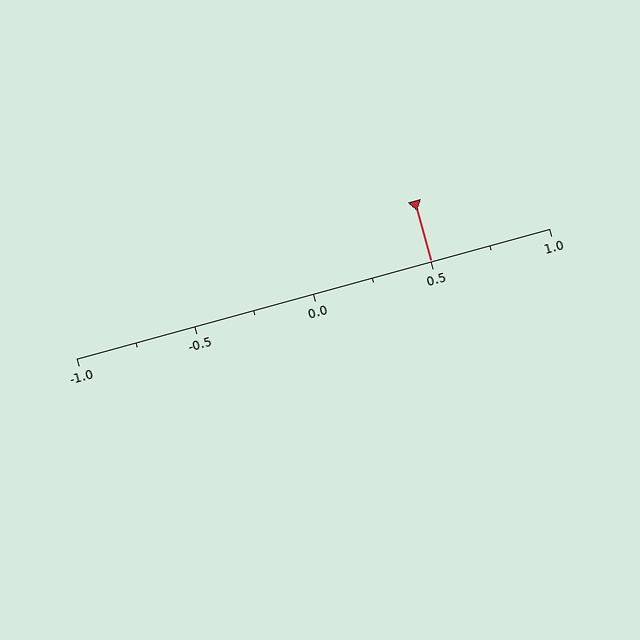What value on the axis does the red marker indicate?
The marker indicates approximately 0.5.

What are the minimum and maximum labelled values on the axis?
The axis runs from -1.0 to 1.0.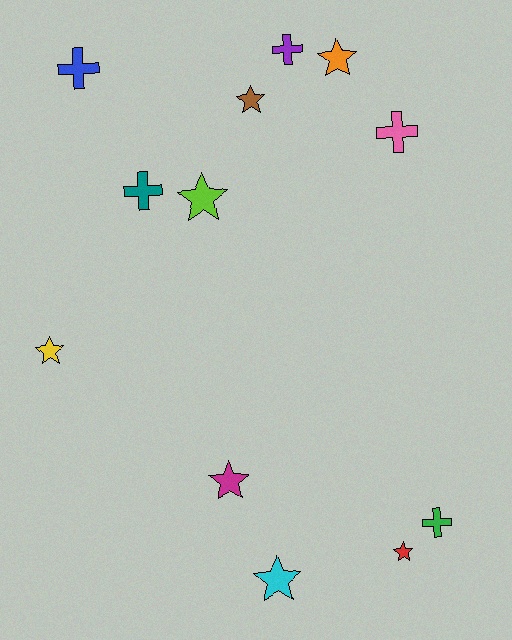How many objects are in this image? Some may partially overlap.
There are 12 objects.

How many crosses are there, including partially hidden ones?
There are 5 crosses.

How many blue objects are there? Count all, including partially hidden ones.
There is 1 blue object.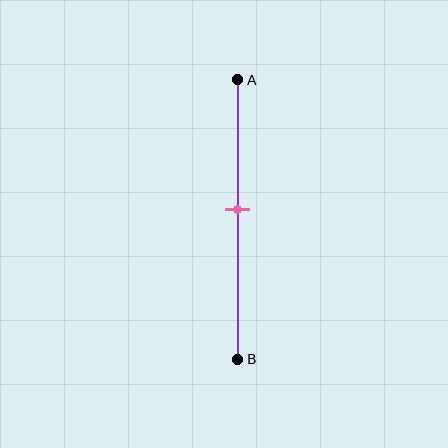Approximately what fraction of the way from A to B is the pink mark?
The pink mark is approximately 45% of the way from A to B.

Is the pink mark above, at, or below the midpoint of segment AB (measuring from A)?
The pink mark is above the midpoint of segment AB.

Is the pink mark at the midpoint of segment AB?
No, the mark is at about 45% from A, not at the 50% midpoint.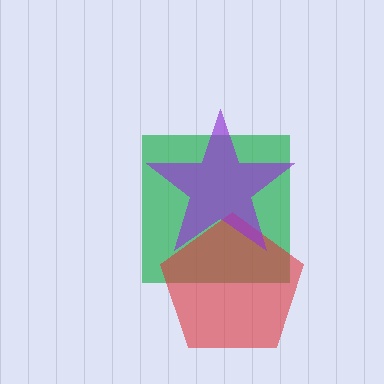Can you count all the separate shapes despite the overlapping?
Yes, there are 3 separate shapes.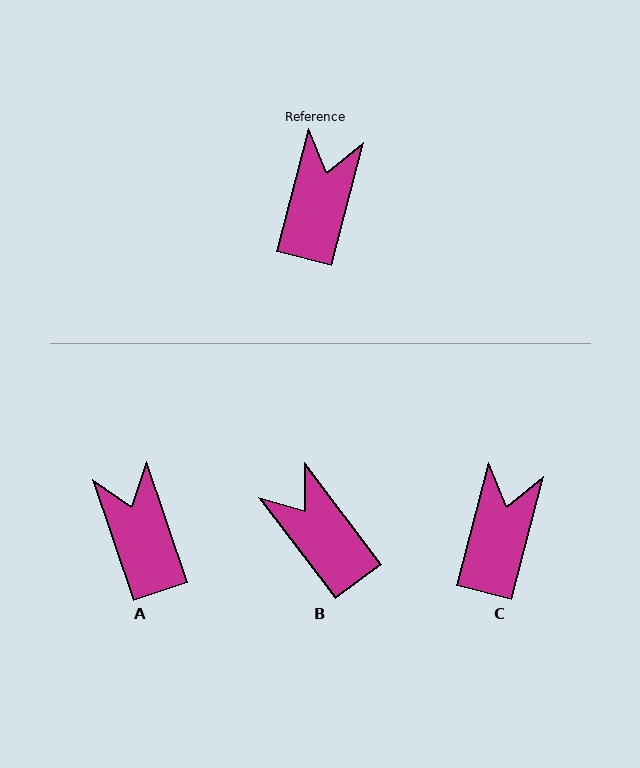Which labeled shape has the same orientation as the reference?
C.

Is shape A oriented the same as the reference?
No, it is off by about 34 degrees.